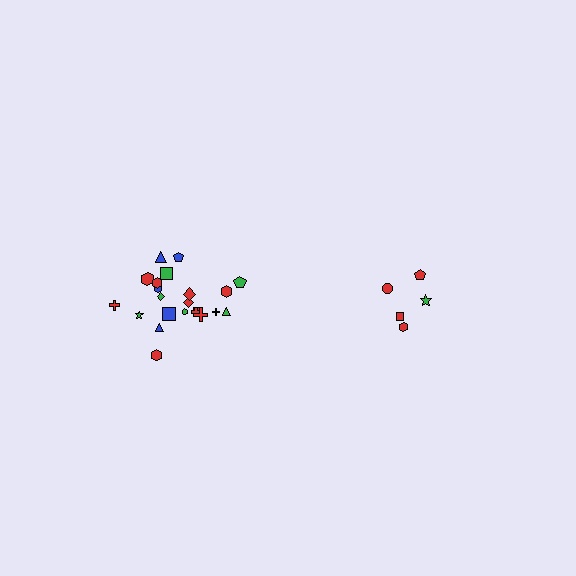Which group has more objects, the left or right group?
The left group.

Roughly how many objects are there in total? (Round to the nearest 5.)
Roughly 25 objects in total.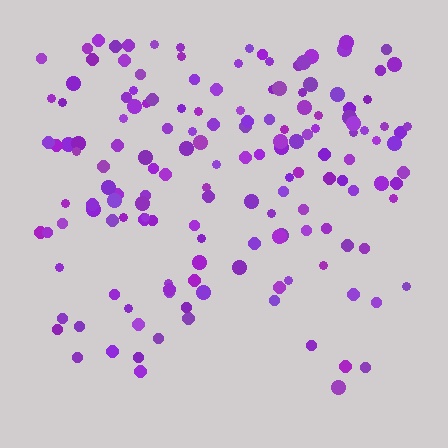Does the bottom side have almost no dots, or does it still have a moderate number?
Still a moderate number, just noticeably fewer than the top.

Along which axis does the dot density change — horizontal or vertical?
Vertical.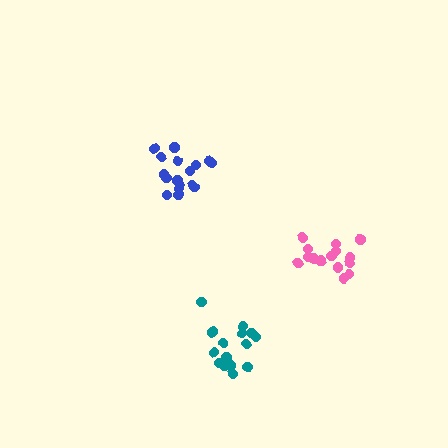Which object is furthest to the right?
The pink cluster is rightmost.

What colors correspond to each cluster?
The clusters are colored: blue, teal, pink.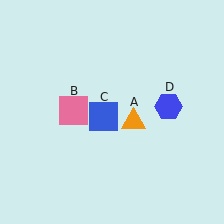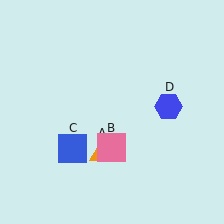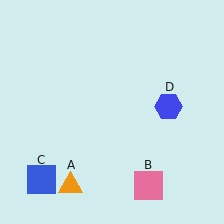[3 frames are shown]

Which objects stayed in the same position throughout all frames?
Blue hexagon (object D) remained stationary.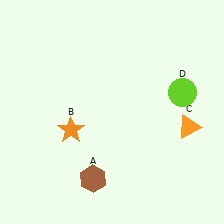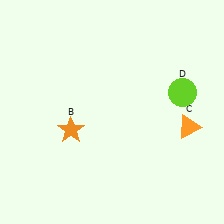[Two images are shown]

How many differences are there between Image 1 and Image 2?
There is 1 difference between the two images.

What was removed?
The brown hexagon (A) was removed in Image 2.